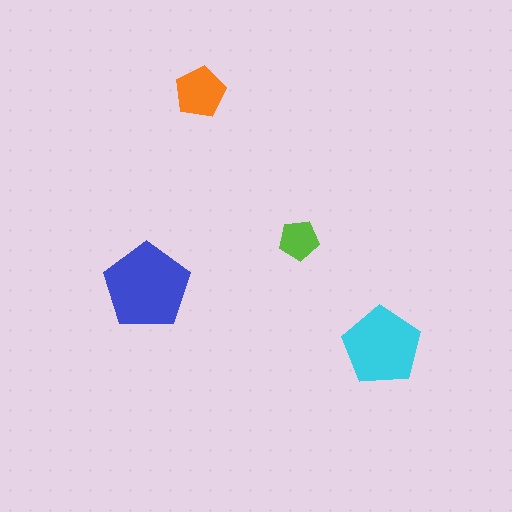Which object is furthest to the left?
The blue pentagon is leftmost.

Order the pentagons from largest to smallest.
the blue one, the cyan one, the orange one, the lime one.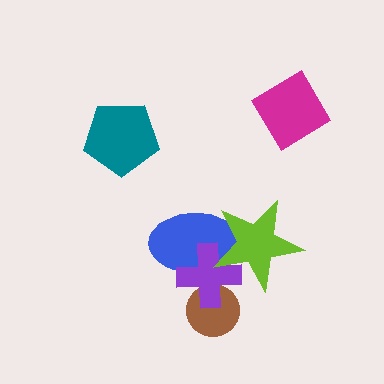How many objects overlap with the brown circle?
1 object overlaps with the brown circle.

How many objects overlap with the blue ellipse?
2 objects overlap with the blue ellipse.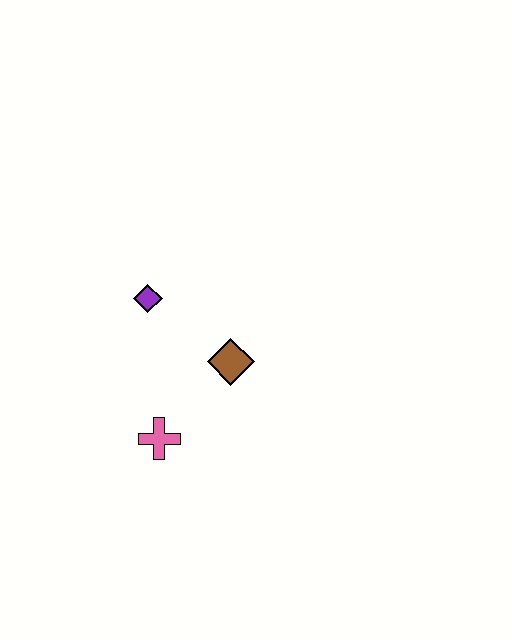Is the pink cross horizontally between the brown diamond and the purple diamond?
Yes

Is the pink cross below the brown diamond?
Yes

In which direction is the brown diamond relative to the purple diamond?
The brown diamond is to the right of the purple diamond.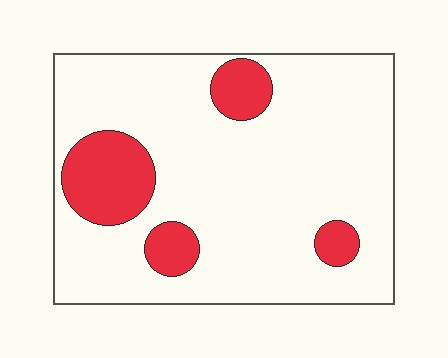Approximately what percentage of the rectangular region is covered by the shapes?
Approximately 15%.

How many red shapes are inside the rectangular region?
4.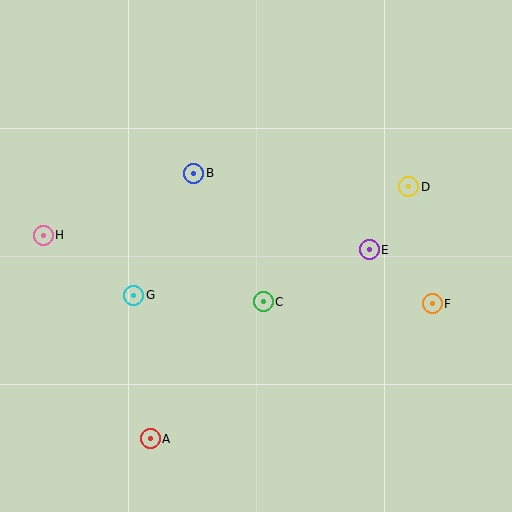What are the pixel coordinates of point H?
Point H is at (43, 235).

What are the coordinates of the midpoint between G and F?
The midpoint between G and F is at (283, 300).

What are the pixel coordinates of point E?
Point E is at (369, 250).